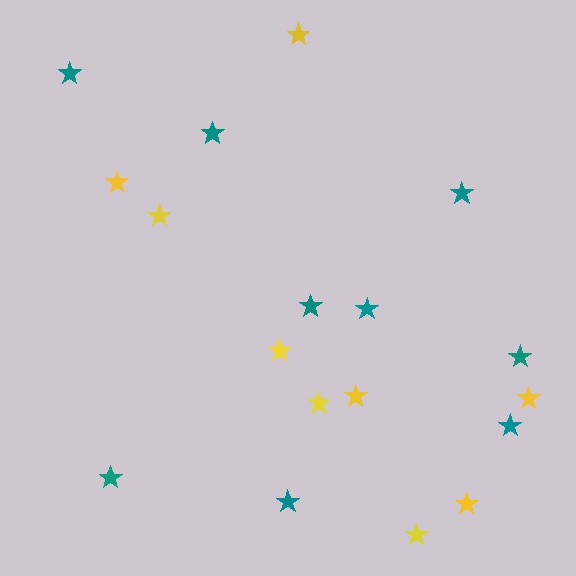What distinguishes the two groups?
There are 2 groups: one group of teal stars (9) and one group of yellow stars (9).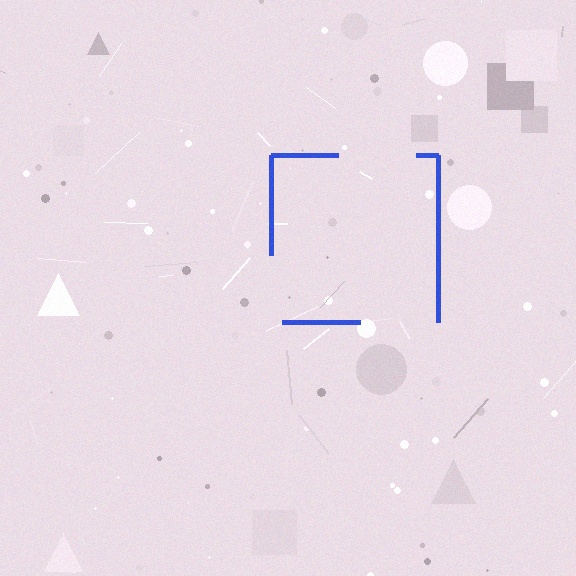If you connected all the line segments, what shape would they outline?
They would outline a square.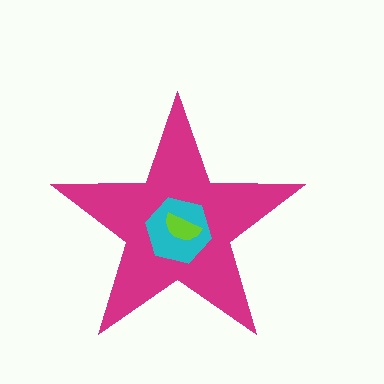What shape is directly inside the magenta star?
The cyan hexagon.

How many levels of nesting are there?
3.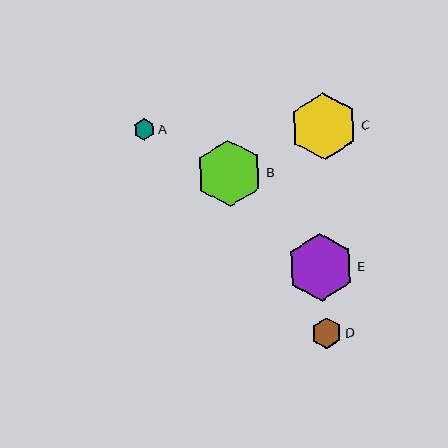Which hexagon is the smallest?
Hexagon A is the smallest with a size of approximately 22 pixels.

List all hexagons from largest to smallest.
From largest to smallest: E, C, B, D, A.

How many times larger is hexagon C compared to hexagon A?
Hexagon C is approximately 3.1 times the size of hexagon A.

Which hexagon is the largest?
Hexagon E is the largest with a size of approximately 68 pixels.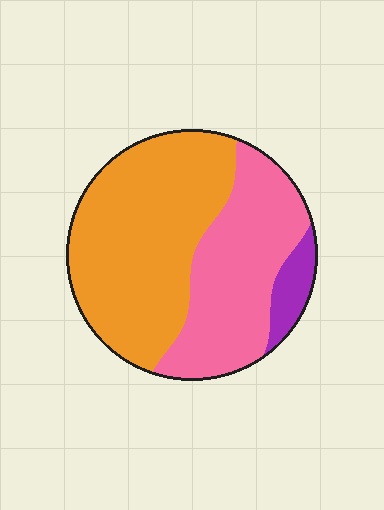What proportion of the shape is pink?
Pink takes up between a third and a half of the shape.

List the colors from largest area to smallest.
From largest to smallest: orange, pink, purple.